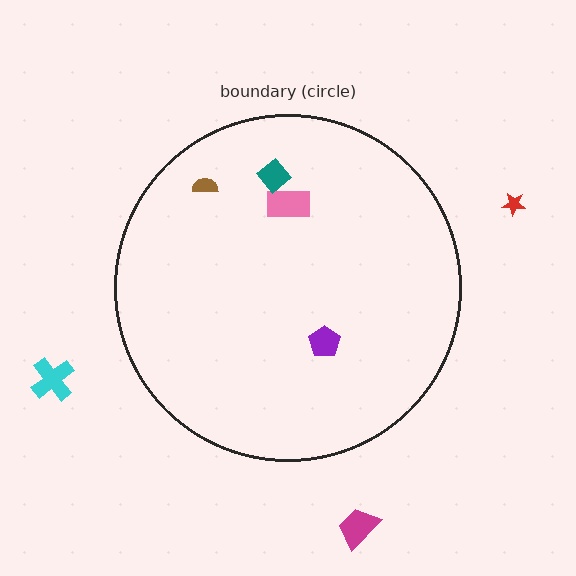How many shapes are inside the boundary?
4 inside, 3 outside.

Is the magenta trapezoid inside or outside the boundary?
Outside.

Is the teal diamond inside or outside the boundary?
Inside.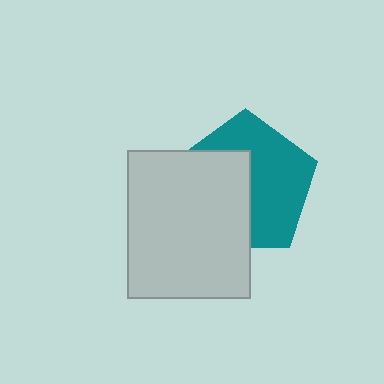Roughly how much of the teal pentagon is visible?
About half of it is visible (roughly 54%).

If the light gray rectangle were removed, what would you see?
You would see the complete teal pentagon.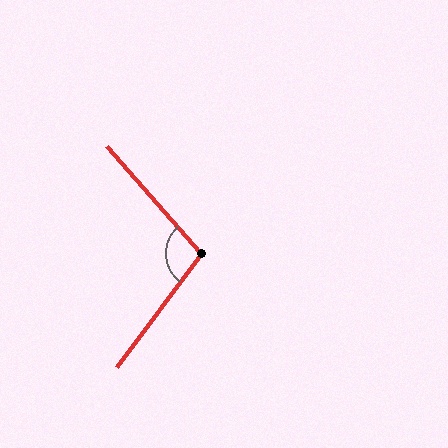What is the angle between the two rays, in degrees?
Approximately 102 degrees.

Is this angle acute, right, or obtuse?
It is obtuse.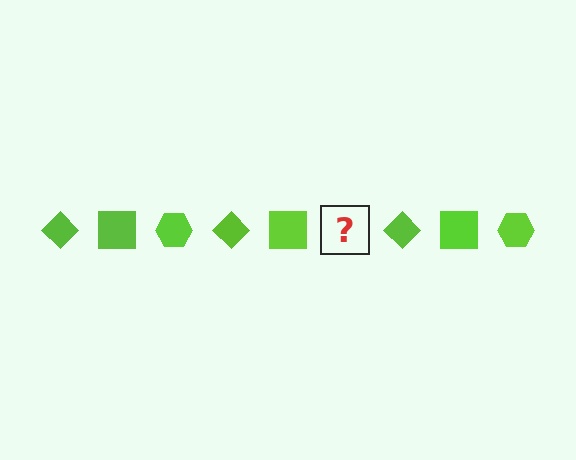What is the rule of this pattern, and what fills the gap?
The rule is that the pattern cycles through diamond, square, hexagon shapes in lime. The gap should be filled with a lime hexagon.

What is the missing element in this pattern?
The missing element is a lime hexagon.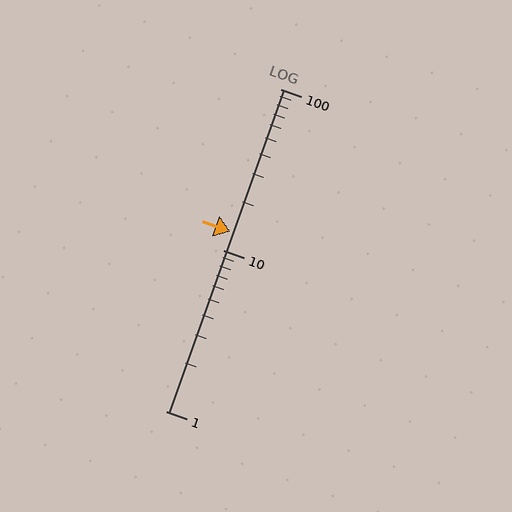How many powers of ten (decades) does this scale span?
The scale spans 2 decades, from 1 to 100.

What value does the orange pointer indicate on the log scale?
The pointer indicates approximately 13.